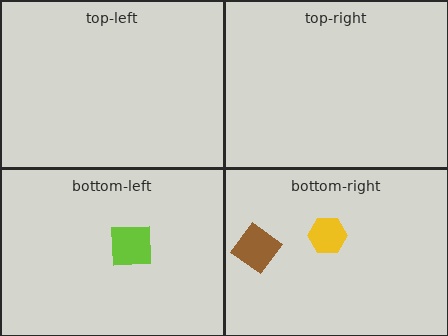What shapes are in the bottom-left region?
The lime square.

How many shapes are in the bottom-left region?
1.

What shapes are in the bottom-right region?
The yellow hexagon, the brown diamond.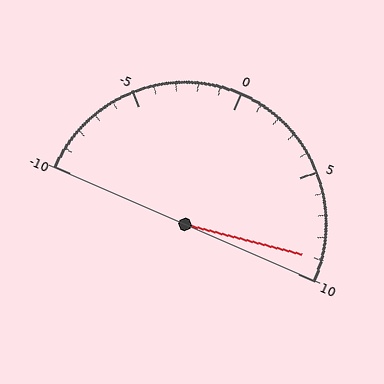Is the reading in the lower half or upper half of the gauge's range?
The reading is in the upper half of the range (-10 to 10).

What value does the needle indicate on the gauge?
The needle indicates approximately 9.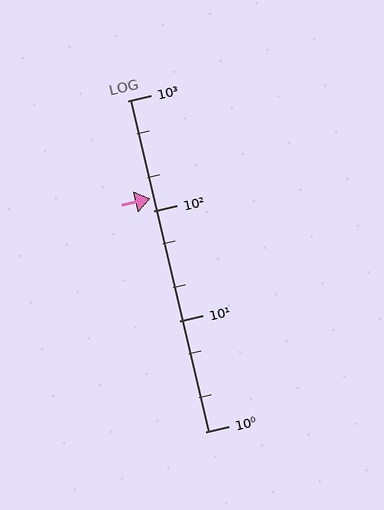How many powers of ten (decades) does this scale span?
The scale spans 3 decades, from 1 to 1000.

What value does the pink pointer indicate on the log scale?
The pointer indicates approximately 130.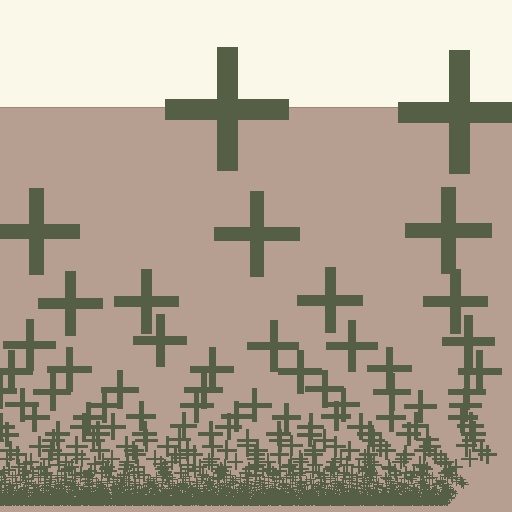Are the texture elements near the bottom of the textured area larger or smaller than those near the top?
Smaller. The gradient is inverted — elements near the bottom are smaller and denser.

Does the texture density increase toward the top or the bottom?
Density increases toward the bottom.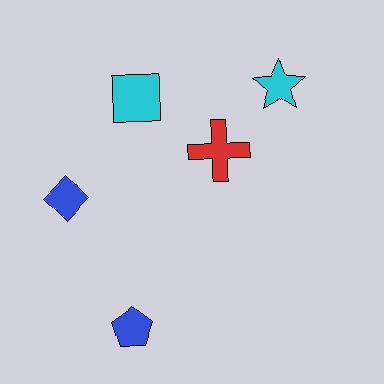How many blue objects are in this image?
There are 2 blue objects.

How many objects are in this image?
There are 5 objects.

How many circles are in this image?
There are no circles.